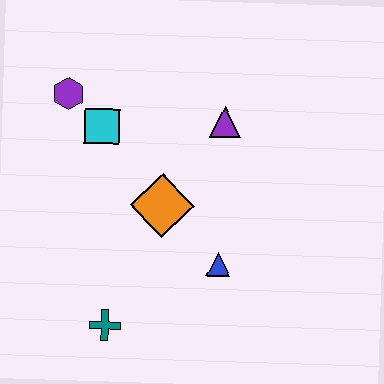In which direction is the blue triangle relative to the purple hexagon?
The blue triangle is below the purple hexagon.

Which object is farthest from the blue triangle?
The purple hexagon is farthest from the blue triangle.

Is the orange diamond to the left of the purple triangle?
Yes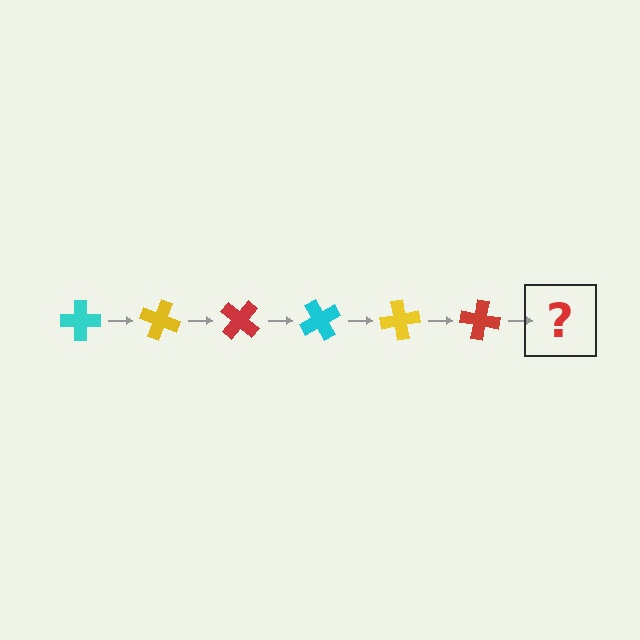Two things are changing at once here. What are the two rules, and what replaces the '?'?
The two rules are that it rotates 20 degrees each step and the color cycles through cyan, yellow, and red. The '?' should be a cyan cross, rotated 120 degrees from the start.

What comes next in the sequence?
The next element should be a cyan cross, rotated 120 degrees from the start.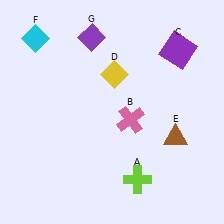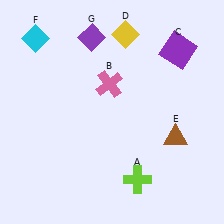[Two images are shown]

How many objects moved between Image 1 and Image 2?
2 objects moved between the two images.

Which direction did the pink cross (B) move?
The pink cross (B) moved up.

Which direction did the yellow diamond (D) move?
The yellow diamond (D) moved up.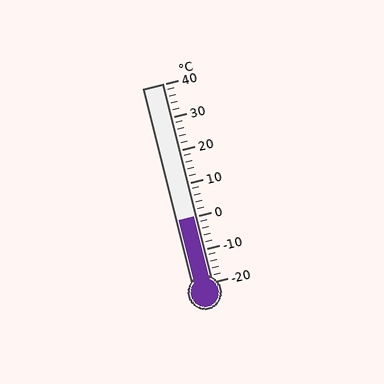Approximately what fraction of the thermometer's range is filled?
The thermometer is filled to approximately 35% of its range.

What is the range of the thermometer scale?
The thermometer scale ranges from -20°C to 40°C.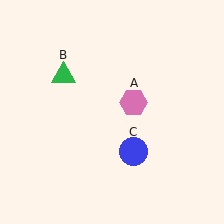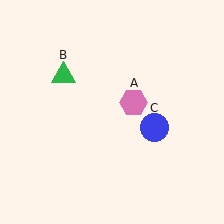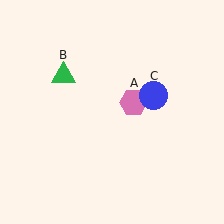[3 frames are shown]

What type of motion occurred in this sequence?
The blue circle (object C) rotated counterclockwise around the center of the scene.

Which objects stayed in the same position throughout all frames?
Pink hexagon (object A) and green triangle (object B) remained stationary.